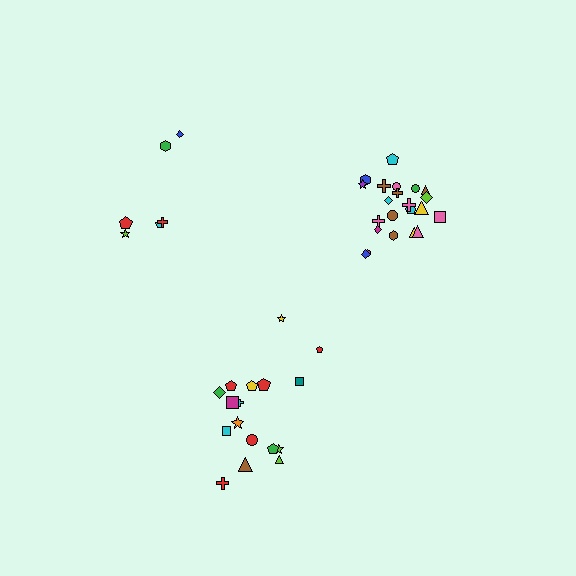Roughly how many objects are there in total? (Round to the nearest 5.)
Roughly 45 objects in total.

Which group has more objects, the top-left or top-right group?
The top-right group.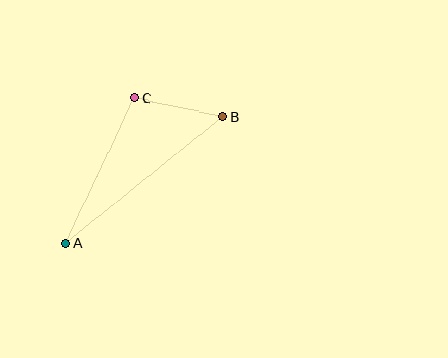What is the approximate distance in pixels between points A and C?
The distance between A and C is approximately 161 pixels.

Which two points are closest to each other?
Points B and C are closest to each other.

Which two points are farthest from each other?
Points A and B are farthest from each other.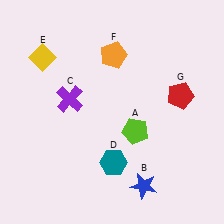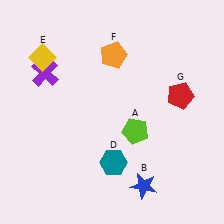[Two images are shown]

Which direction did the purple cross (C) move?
The purple cross (C) moved up.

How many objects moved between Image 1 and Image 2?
1 object moved between the two images.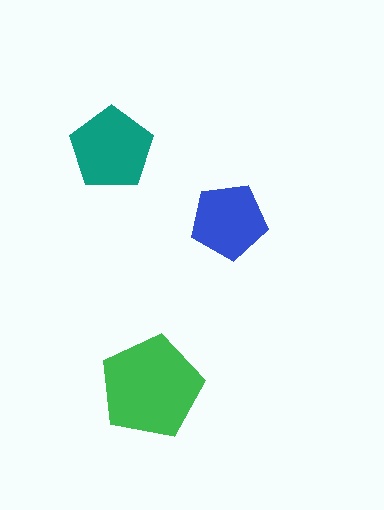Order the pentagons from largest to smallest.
the green one, the teal one, the blue one.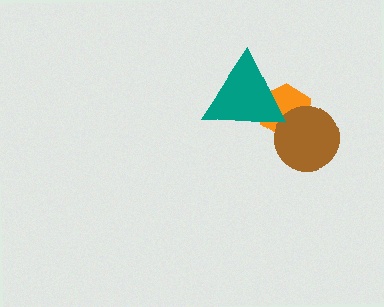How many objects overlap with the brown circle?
1 object overlaps with the brown circle.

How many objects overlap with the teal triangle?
1 object overlaps with the teal triangle.